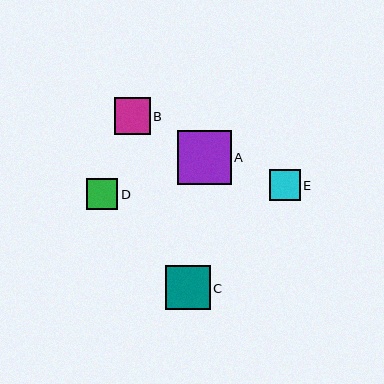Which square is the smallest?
Square E is the smallest with a size of approximately 31 pixels.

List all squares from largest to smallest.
From largest to smallest: A, C, B, D, E.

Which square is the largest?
Square A is the largest with a size of approximately 54 pixels.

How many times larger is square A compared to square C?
Square A is approximately 1.2 times the size of square C.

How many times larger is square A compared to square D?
Square A is approximately 1.7 times the size of square D.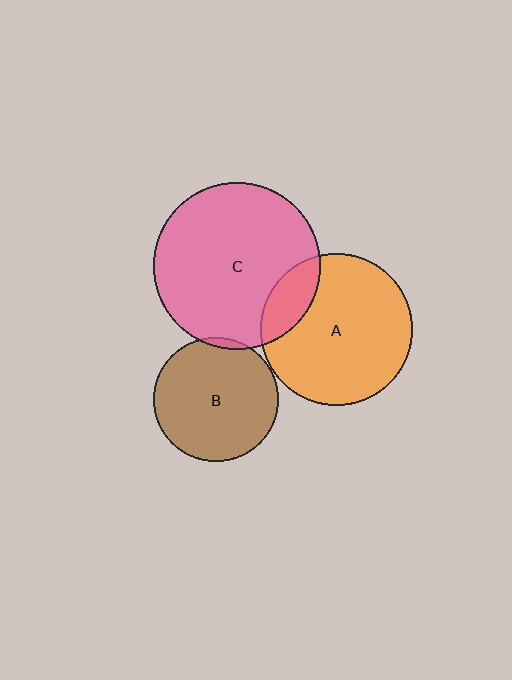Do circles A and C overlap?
Yes.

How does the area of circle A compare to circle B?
Approximately 1.5 times.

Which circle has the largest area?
Circle C (pink).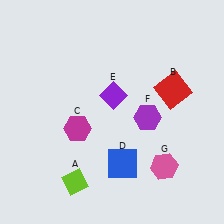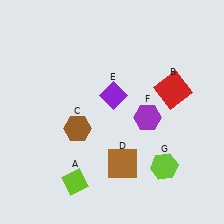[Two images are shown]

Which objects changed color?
C changed from magenta to brown. D changed from blue to brown. G changed from pink to lime.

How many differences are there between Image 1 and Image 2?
There are 3 differences between the two images.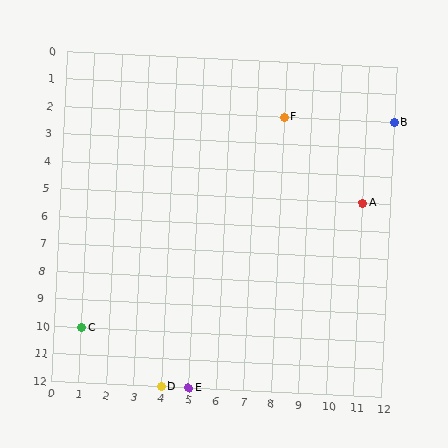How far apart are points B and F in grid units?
Points B and F are 4 columns apart.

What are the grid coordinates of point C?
Point C is at grid coordinates (1, 10).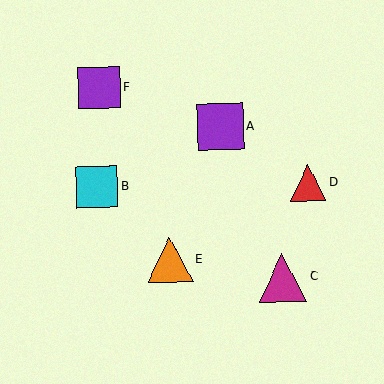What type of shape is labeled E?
Shape E is an orange triangle.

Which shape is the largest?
The magenta triangle (labeled C) is the largest.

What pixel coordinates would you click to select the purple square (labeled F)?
Click at (99, 88) to select the purple square F.